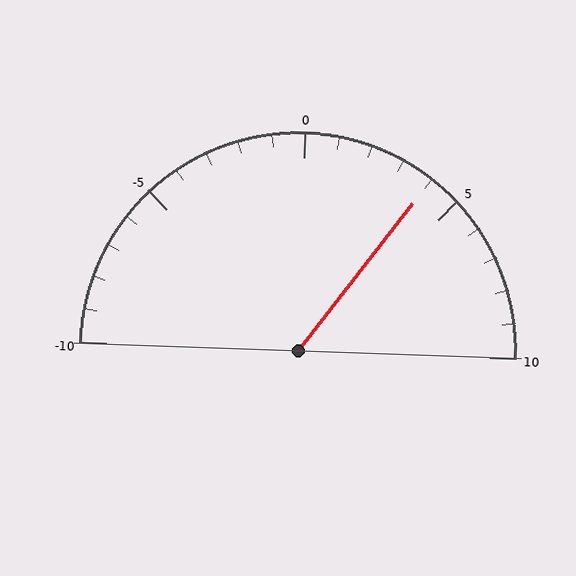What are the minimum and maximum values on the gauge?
The gauge ranges from -10 to 10.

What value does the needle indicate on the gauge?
The needle indicates approximately 4.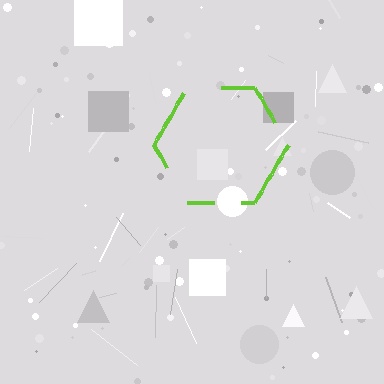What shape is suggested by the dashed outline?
The dashed outline suggests a hexagon.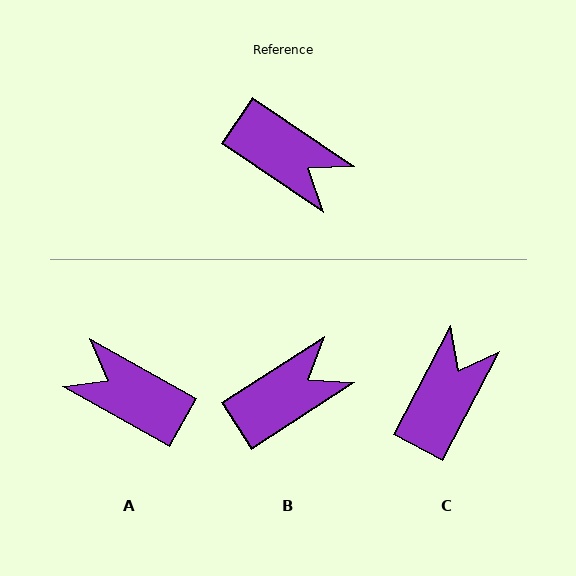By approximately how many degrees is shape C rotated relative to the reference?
Approximately 96 degrees counter-clockwise.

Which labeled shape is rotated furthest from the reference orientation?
A, about 175 degrees away.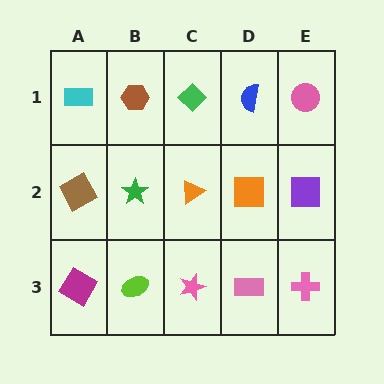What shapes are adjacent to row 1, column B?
A green star (row 2, column B), a cyan rectangle (row 1, column A), a green diamond (row 1, column C).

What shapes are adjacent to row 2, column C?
A green diamond (row 1, column C), a pink star (row 3, column C), a green star (row 2, column B), an orange square (row 2, column D).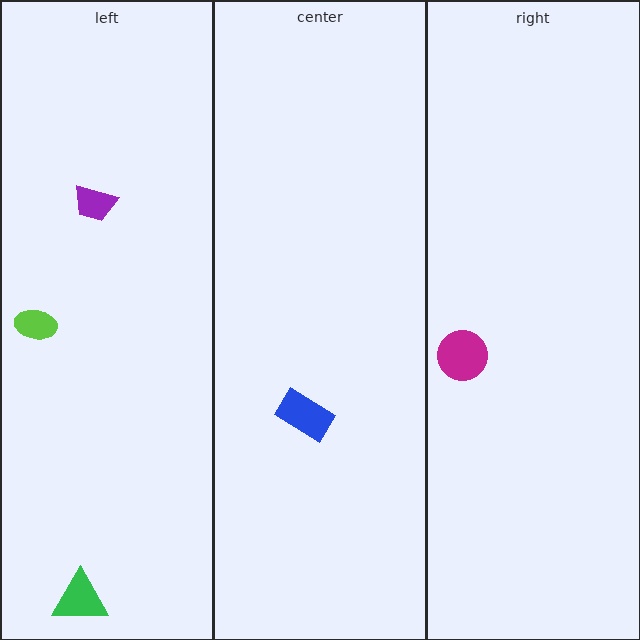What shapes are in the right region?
The magenta circle.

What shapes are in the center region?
The blue rectangle.